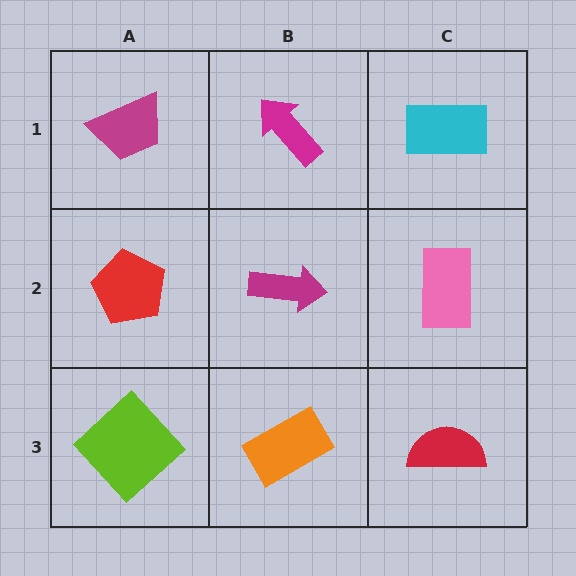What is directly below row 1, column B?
A magenta arrow.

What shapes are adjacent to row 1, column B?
A magenta arrow (row 2, column B), a magenta trapezoid (row 1, column A), a cyan rectangle (row 1, column C).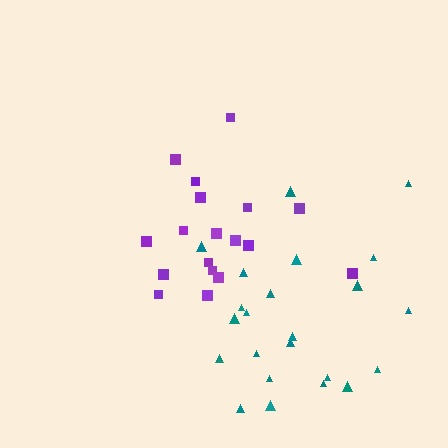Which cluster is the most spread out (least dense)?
Teal.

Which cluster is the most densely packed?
Purple.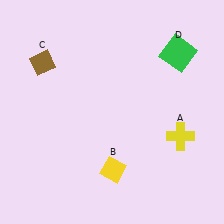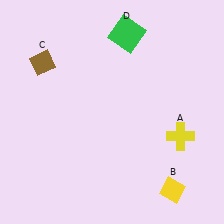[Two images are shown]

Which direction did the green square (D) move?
The green square (D) moved left.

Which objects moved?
The objects that moved are: the yellow diamond (B), the green square (D).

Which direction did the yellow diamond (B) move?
The yellow diamond (B) moved right.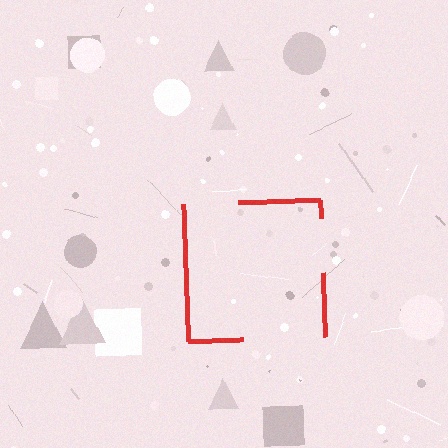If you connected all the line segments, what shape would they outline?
They would outline a square.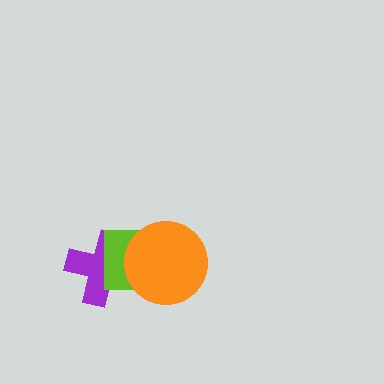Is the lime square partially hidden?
Yes, it is partially covered by another shape.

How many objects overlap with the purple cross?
2 objects overlap with the purple cross.